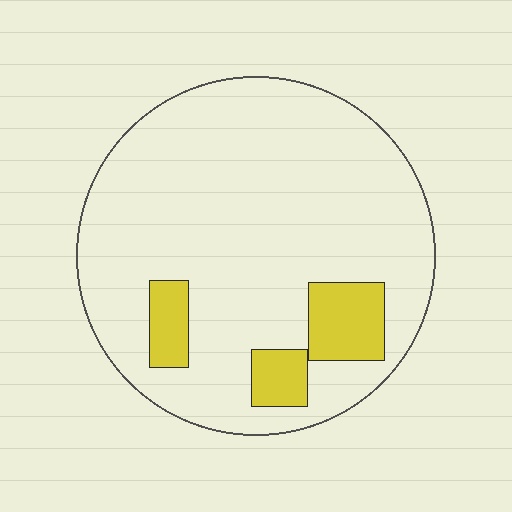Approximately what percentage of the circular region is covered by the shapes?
Approximately 15%.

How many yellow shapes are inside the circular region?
3.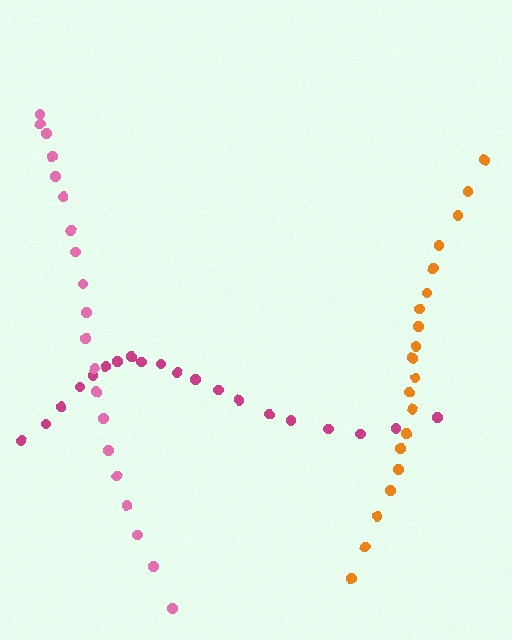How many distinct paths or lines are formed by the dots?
There are 3 distinct paths.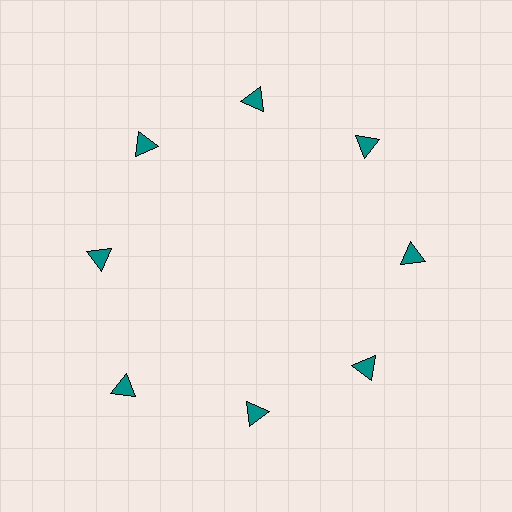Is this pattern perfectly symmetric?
No. The 8 teal triangles are arranged in a ring, but one element near the 8 o'clock position is pushed outward from the center, breaking the 8-fold rotational symmetry.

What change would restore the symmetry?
The symmetry would be restored by moving it inward, back onto the ring so that all 8 triangles sit at equal angles and equal distance from the center.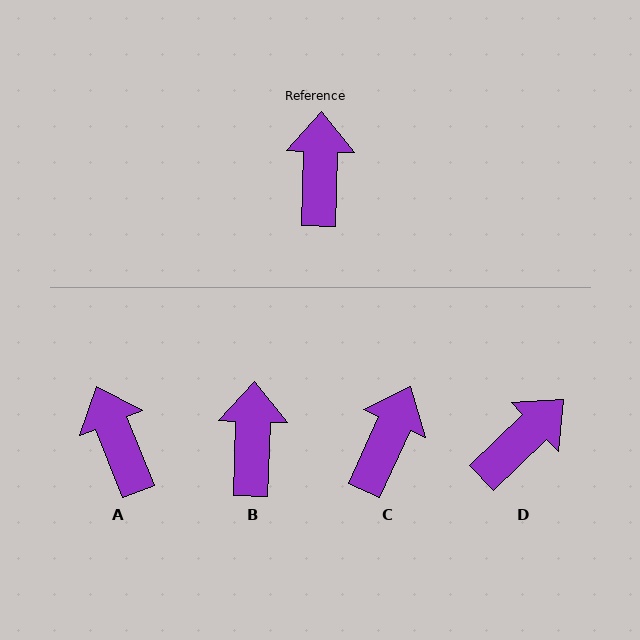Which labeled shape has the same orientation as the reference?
B.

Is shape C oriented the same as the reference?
No, it is off by about 22 degrees.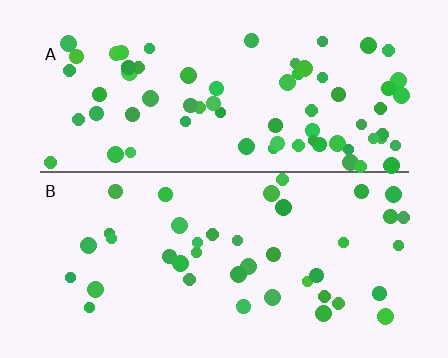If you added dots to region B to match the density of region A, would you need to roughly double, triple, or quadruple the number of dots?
Approximately double.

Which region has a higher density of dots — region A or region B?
A (the top).